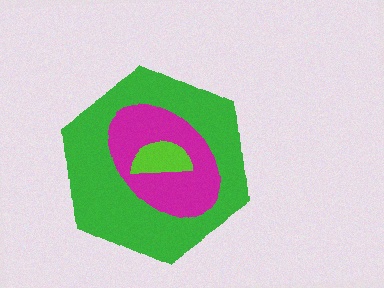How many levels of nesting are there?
3.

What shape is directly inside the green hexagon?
The magenta ellipse.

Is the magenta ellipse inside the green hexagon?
Yes.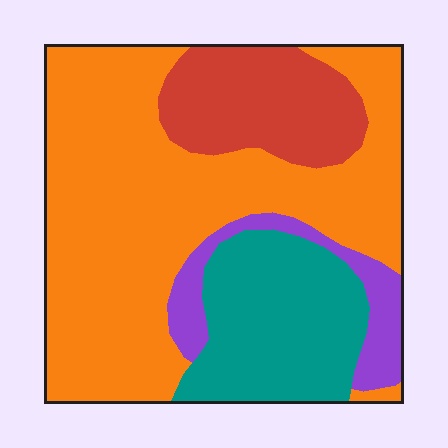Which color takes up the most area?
Orange, at roughly 55%.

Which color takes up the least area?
Purple, at roughly 10%.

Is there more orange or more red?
Orange.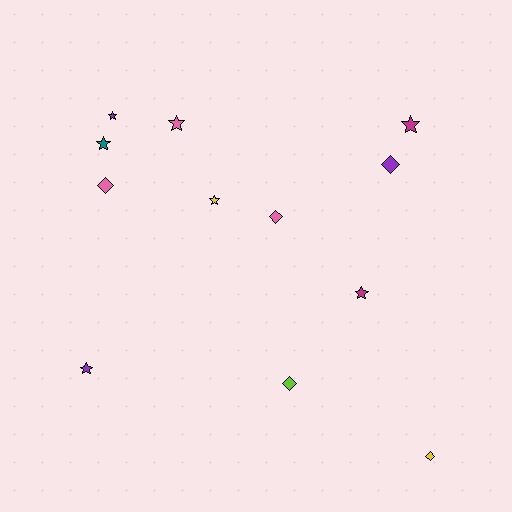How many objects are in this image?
There are 12 objects.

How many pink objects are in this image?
There are 3 pink objects.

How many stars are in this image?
There are 7 stars.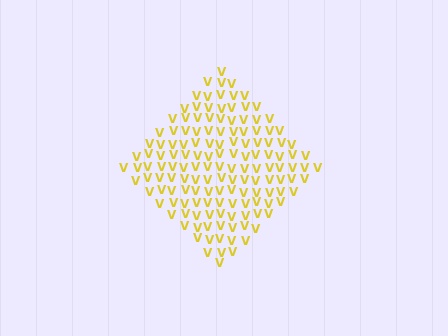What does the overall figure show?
The overall figure shows a diamond.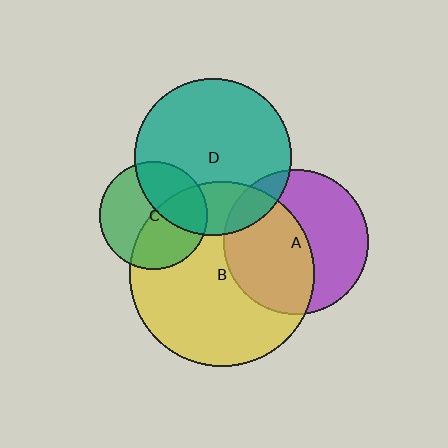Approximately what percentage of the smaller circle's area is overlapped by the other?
Approximately 50%.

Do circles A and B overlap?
Yes.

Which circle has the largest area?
Circle B (yellow).